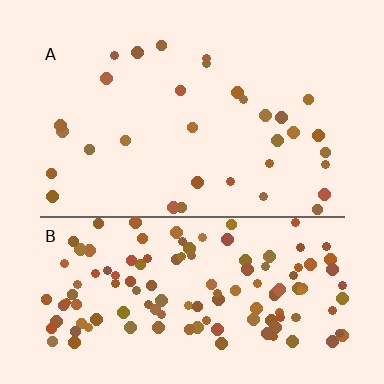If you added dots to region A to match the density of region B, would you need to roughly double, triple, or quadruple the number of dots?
Approximately quadruple.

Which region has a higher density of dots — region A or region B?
B (the bottom).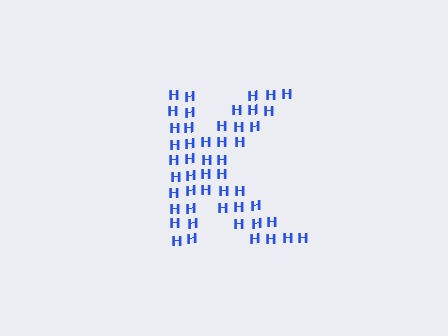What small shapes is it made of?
It is made of small letter H's.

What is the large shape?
The large shape is the letter K.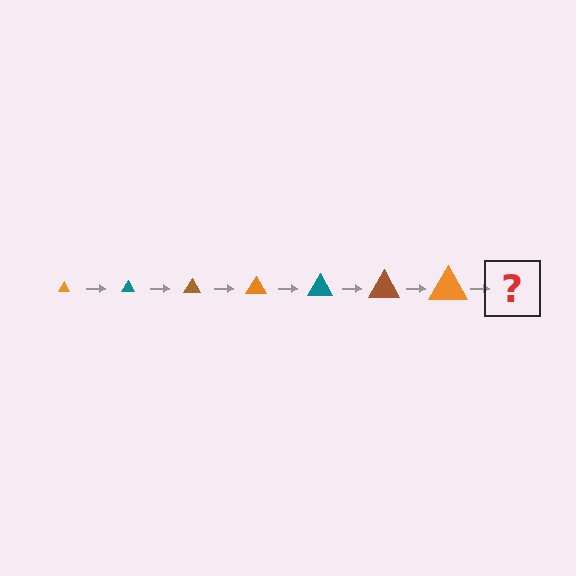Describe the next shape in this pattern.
It should be a teal triangle, larger than the previous one.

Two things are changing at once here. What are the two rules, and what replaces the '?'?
The two rules are that the triangle grows larger each step and the color cycles through orange, teal, and brown. The '?' should be a teal triangle, larger than the previous one.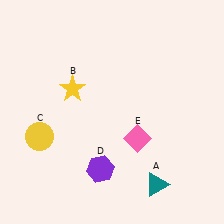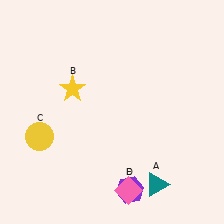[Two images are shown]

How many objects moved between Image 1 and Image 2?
2 objects moved between the two images.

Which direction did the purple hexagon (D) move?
The purple hexagon (D) moved right.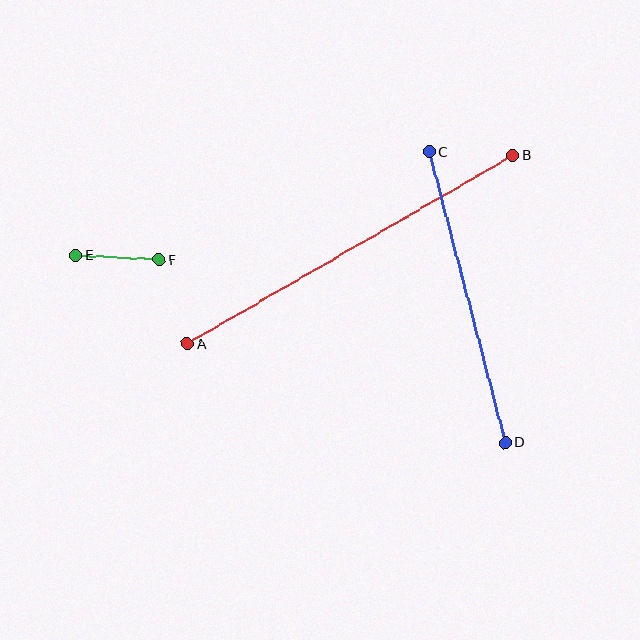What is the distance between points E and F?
The distance is approximately 83 pixels.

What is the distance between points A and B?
The distance is approximately 376 pixels.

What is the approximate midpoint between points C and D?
The midpoint is at approximately (467, 297) pixels.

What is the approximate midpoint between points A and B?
The midpoint is at approximately (350, 250) pixels.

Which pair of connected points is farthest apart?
Points A and B are farthest apart.